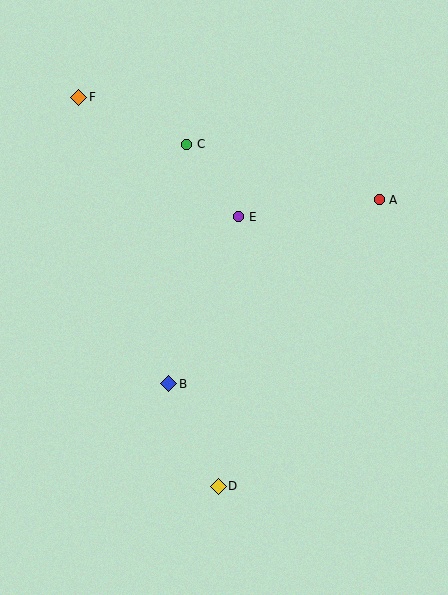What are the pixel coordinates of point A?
Point A is at (379, 200).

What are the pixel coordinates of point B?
Point B is at (169, 384).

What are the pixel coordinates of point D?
Point D is at (218, 486).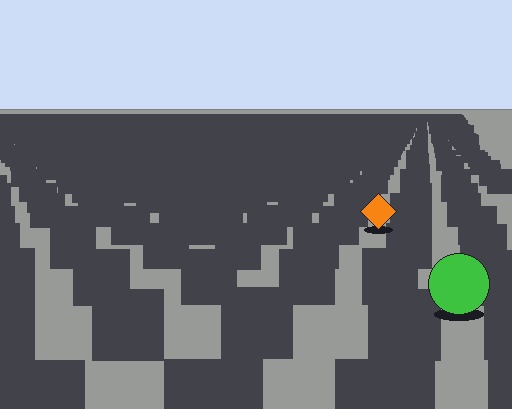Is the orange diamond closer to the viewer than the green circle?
No. The green circle is closer — you can tell from the texture gradient: the ground texture is coarser near it.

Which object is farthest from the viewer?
The orange diamond is farthest from the viewer. It appears smaller and the ground texture around it is denser.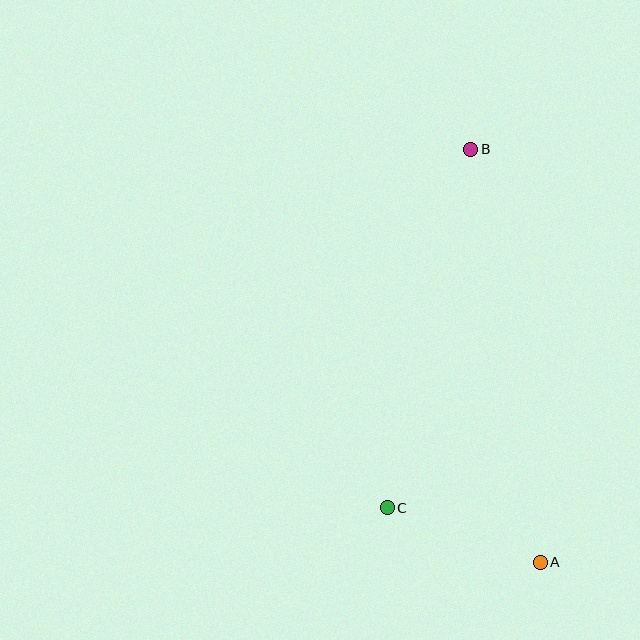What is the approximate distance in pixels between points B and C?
The distance between B and C is approximately 368 pixels.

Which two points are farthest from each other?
Points A and B are farthest from each other.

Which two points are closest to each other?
Points A and C are closest to each other.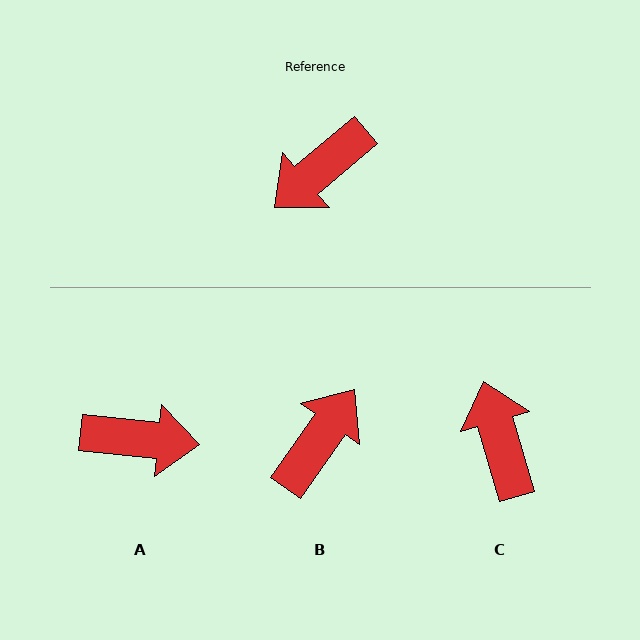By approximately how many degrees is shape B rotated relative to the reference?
Approximately 165 degrees clockwise.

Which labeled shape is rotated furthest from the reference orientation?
B, about 165 degrees away.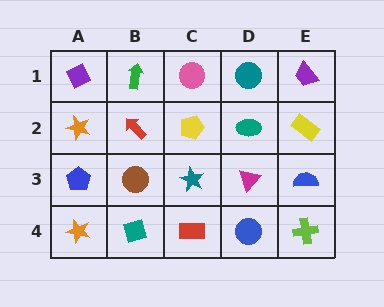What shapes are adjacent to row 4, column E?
A blue semicircle (row 3, column E), a blue circle (row 4, column D).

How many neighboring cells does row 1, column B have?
3.